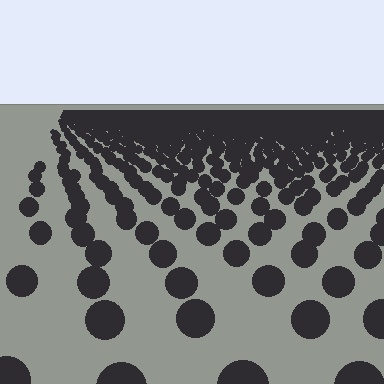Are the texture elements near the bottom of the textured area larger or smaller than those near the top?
Larger. Near the bottom, elements are closer to the viewer and appear at a bigger on-screen size.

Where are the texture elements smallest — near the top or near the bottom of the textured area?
Near the top.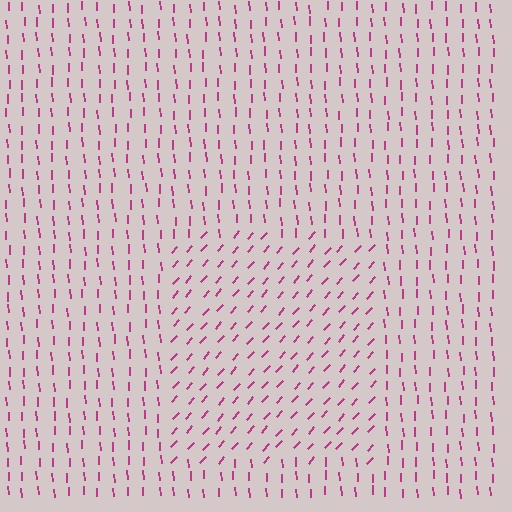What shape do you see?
I see a rectangle.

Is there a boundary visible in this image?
Yes, there is a texture boundary formed by a change in line orientation.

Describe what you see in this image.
The image is filled with small magenta line segments. A rectangle region in the image has lines oriented differently from the surrounding lines, creating a visible texture boundary.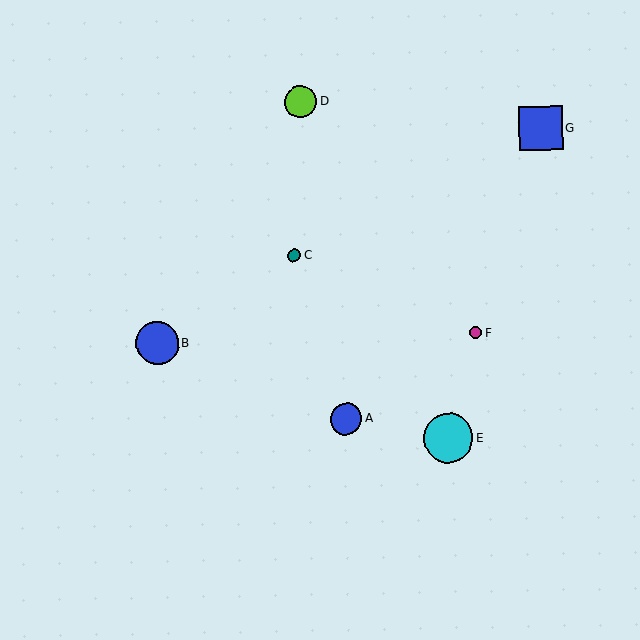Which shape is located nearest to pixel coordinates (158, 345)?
The blue circle (labeled B) at (157, 343) is nearest to that location.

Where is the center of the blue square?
The center of the blue square is at (541, 129).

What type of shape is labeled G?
Shape G is a blue square.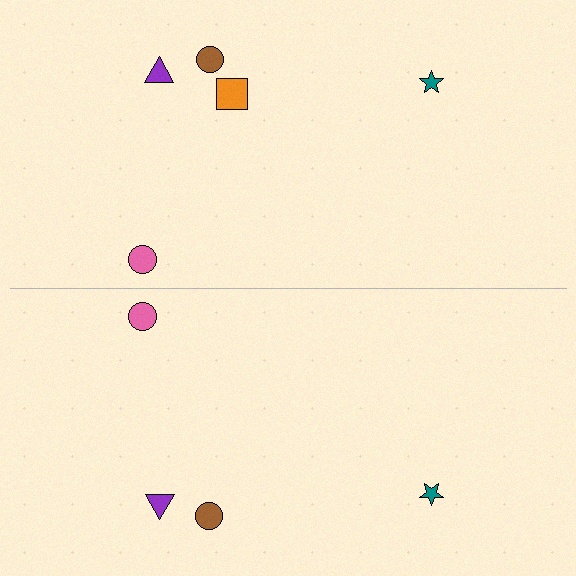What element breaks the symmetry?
A orange square is missing from the bottom side.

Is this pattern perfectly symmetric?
No, the pattern is not perfectly symmetric. A orange square is missing from the bottom side.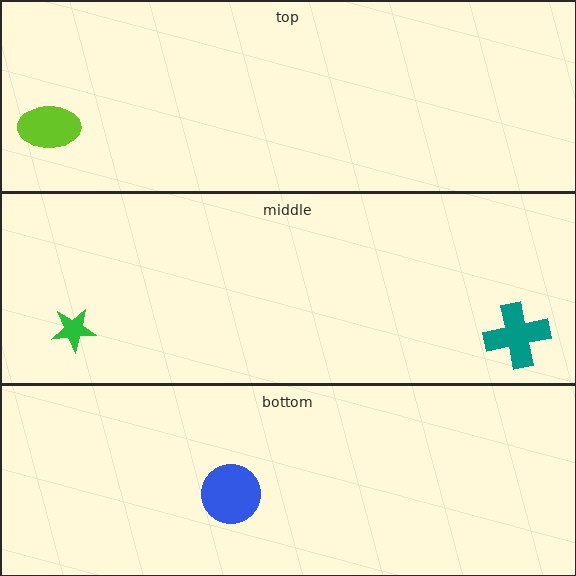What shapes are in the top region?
The lime ellipse.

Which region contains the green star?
The middle region.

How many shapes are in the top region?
1.